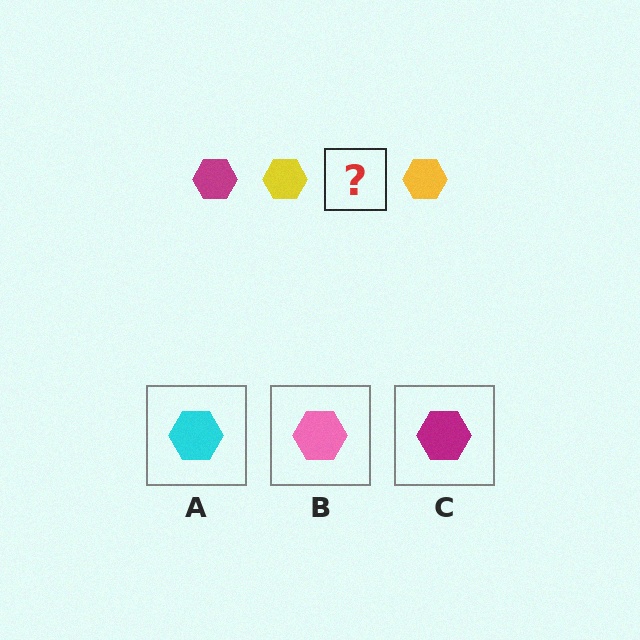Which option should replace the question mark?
Option C.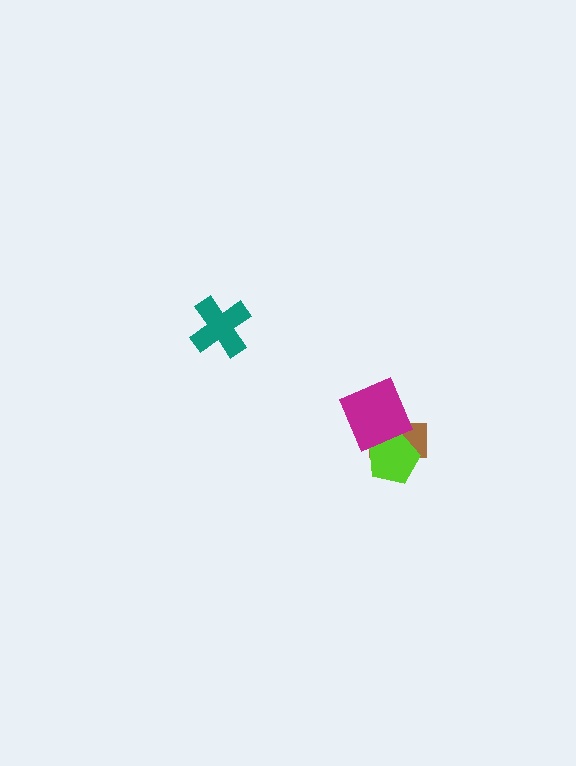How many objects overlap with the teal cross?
0 objects overlap with the teal cross.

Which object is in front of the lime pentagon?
The magenta diamond is in front of the lime pentagon.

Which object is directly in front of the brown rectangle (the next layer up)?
The lime pentagon is directly in front of the brown rectangle.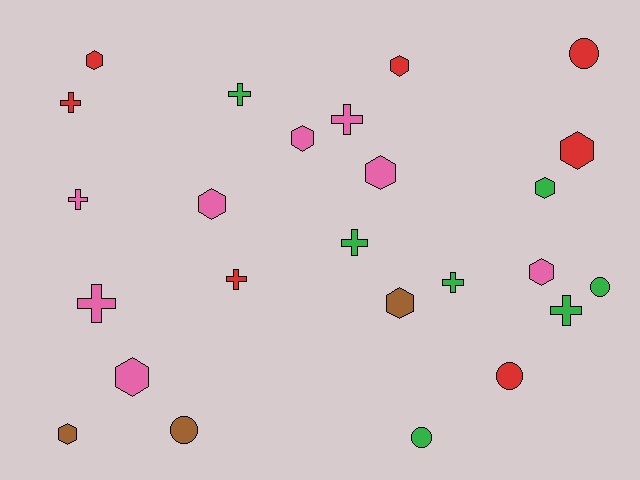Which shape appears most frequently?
Hexagon, with 11 objects.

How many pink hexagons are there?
There are 5 pink hexagons.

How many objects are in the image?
There are 25 objects.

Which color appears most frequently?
Pink, with 8 objects.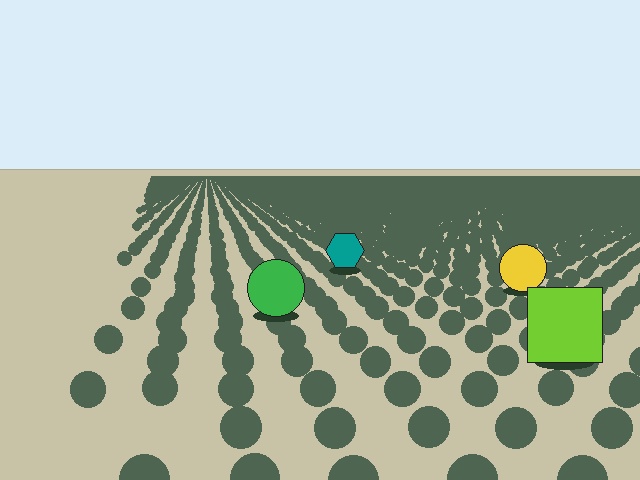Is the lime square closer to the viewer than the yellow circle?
Yes. The lime square is closer — you can tell from the texture gradient: the ground texture is coarser near it.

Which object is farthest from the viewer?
The teal hexagon is farthest from the viewer. It appears smaller and the ground texture around it is denser.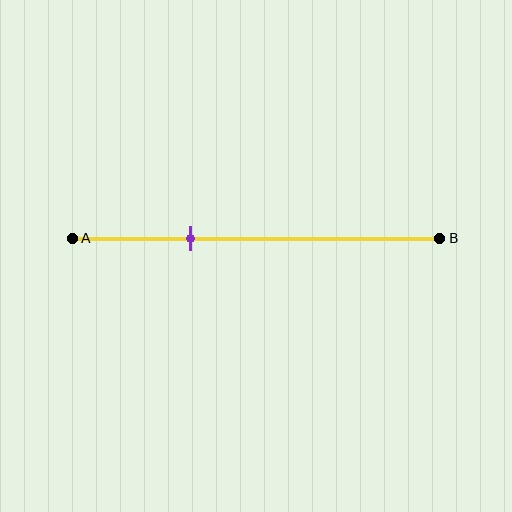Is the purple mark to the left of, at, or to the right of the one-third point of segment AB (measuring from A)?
The purple mark is approximately at the one-third point of segment AB.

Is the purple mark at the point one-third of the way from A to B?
Yes, the mark is approximately at the one-third point.